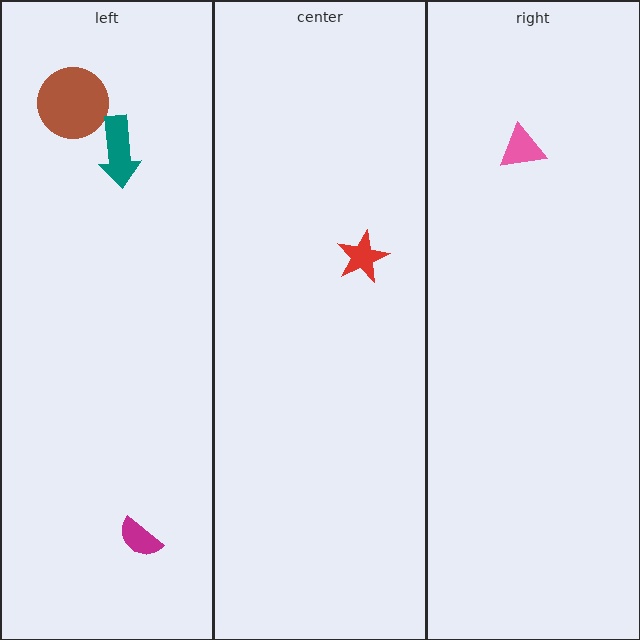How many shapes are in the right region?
1.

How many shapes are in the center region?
1.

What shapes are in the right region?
The pink triangle.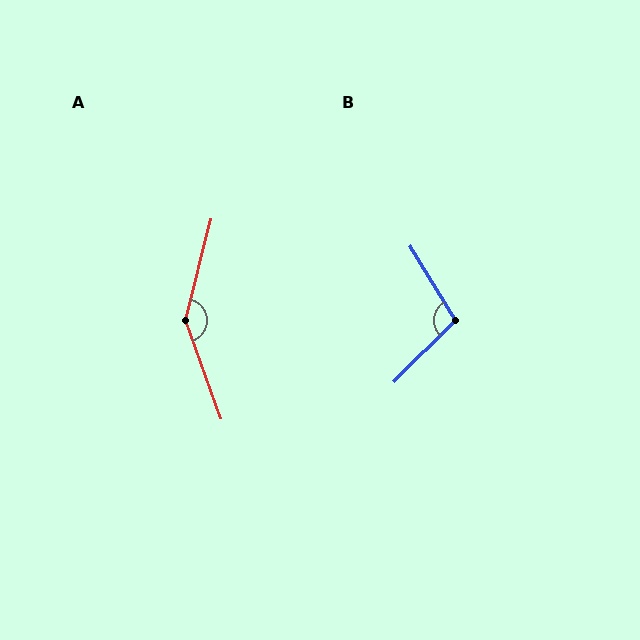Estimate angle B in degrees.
Approximately 104 degrees.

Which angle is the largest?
A, at approximately 146 degrees.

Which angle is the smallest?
B, at approximately 104 degrees.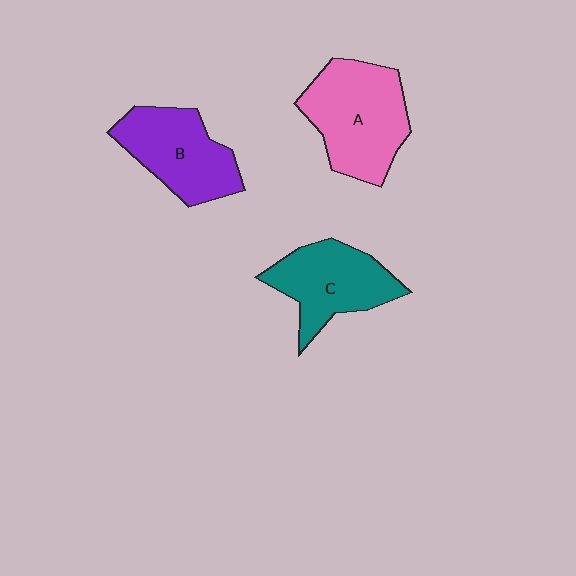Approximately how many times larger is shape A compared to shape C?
Approximately 1.2 times.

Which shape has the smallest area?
Shape C (teal).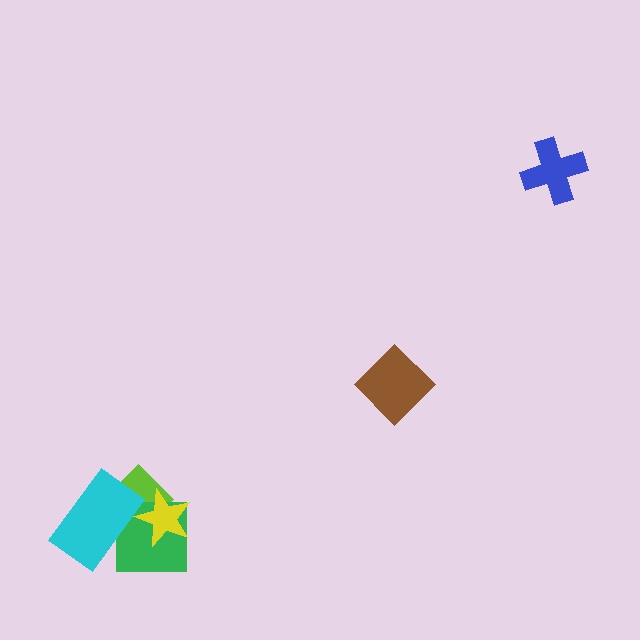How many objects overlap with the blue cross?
0 objects overlap with the blue cross.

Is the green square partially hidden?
Yes, it is partially covered by another shape.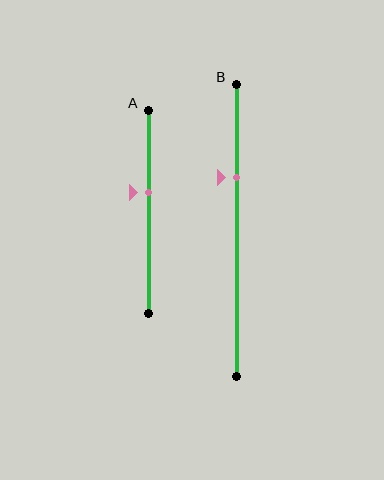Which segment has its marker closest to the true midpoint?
Segment A has its marker closest to the true midpoint.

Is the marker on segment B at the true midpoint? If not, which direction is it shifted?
No, the marker on segment B is shifted upward by about 18% of the segment length.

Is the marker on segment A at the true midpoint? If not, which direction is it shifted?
No, the marker on segment A is shifted upward by about 9% of the segment length.